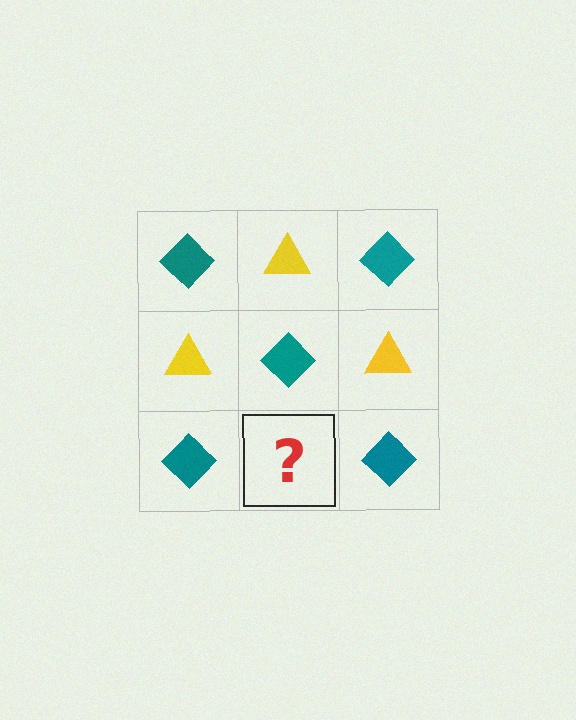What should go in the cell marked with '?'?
The missing cell should contain a yellow triangle.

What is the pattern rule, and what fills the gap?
The rule is that it alternates teal diamond and yellow triangle in a checkerboard pattern. The gap should be filled with a yellow triangle.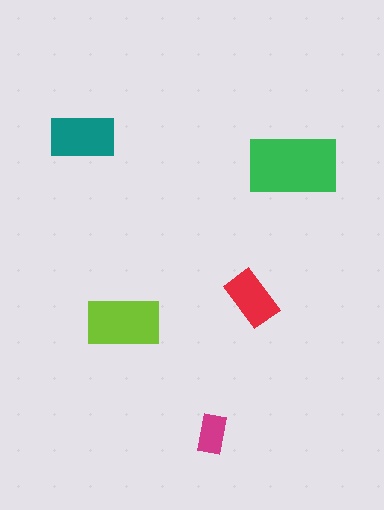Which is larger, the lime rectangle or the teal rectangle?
The lime one.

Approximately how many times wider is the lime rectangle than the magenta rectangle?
About 2 times wider.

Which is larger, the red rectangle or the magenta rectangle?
The red one.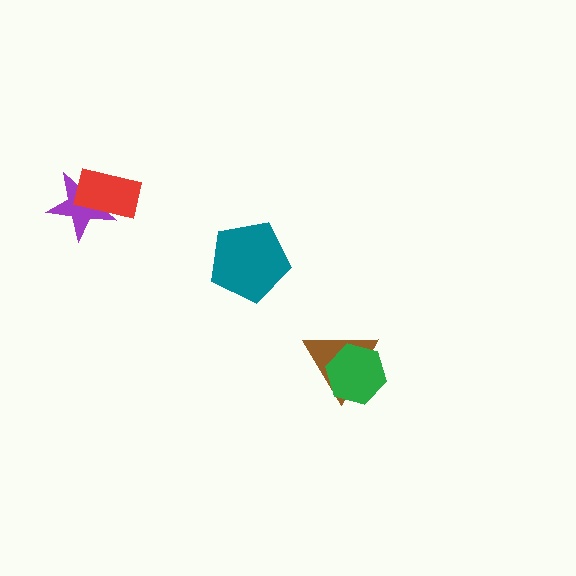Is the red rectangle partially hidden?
No, no other shape covers it.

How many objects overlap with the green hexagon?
1 object overlaps with the green hexagon.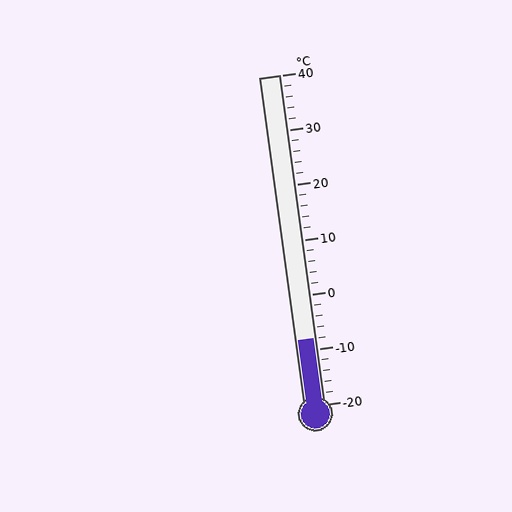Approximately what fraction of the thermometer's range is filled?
The thermometer is filled to approximately 20% of its range.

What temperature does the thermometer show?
The thermometer shows approximately -8°C.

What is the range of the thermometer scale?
The thermometer scale ranges from -20°C to 40°C.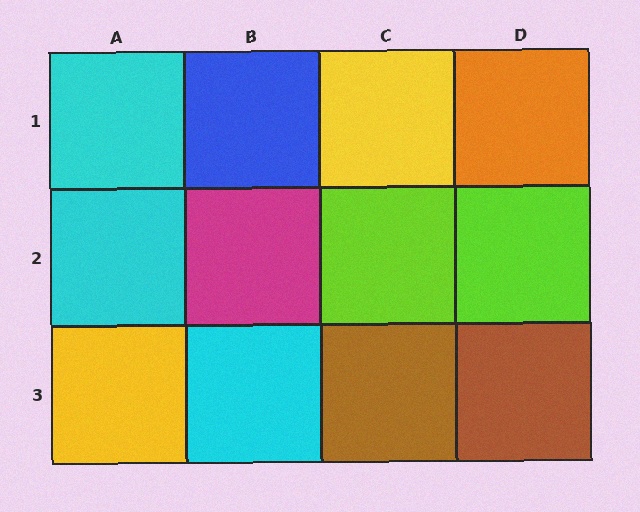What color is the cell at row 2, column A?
Cyan.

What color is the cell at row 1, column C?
Yellow.